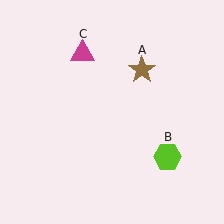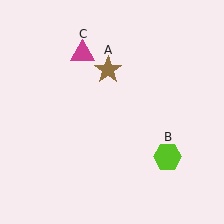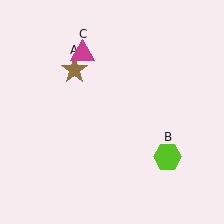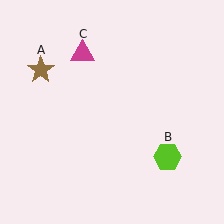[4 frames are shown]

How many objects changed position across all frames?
1 object changed position: brown star (object A).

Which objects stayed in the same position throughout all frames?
Lime hexagon (object B) and magenta triangle (object C) remained stationary.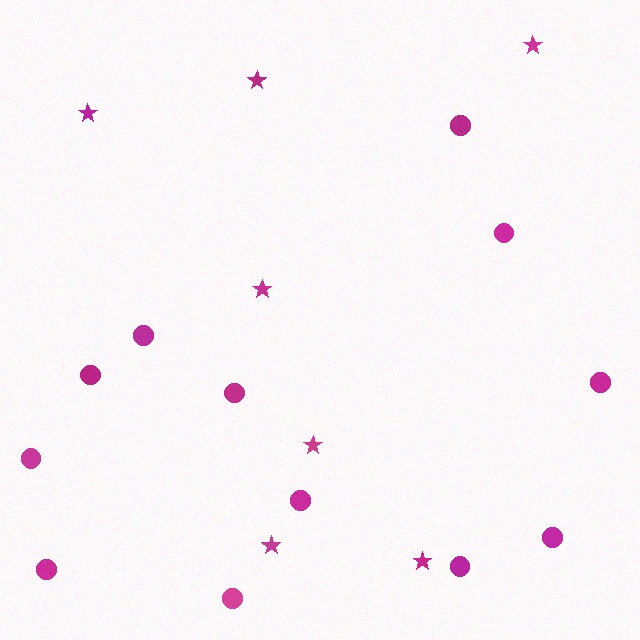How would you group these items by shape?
There are 2 groups: one group of circles (12) and one group of stars (7).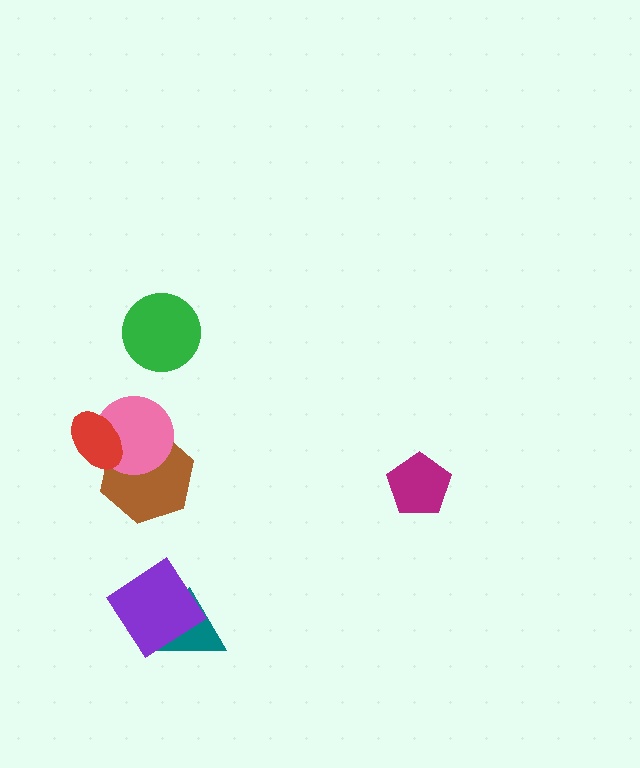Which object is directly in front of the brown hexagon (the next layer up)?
The pink circle is directly in front of the brown hexagon.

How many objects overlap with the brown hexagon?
2 objects overlap with the brown hexagon.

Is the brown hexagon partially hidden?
Yes, it is partially covered by another shape.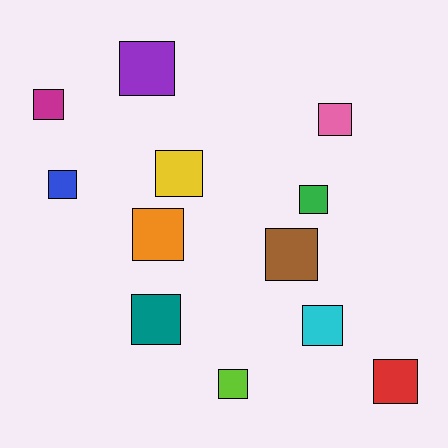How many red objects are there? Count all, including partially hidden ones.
There is 1 red object.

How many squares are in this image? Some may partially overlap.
There are 12 squares.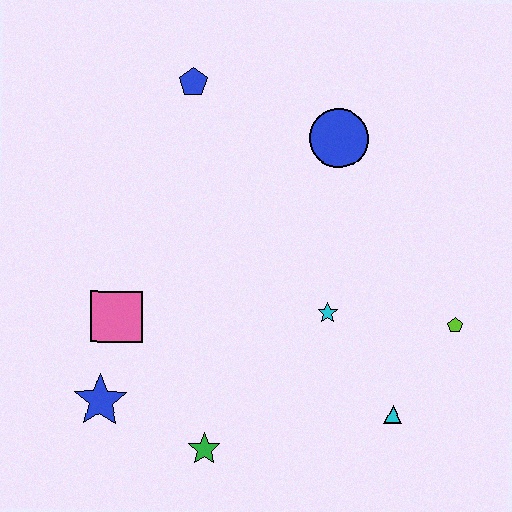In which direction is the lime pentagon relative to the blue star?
The lime pentagon is to the right of the blue star.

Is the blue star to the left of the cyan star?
Yes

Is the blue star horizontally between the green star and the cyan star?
No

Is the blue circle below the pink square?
No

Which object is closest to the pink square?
The blue star is closest to the pink square.